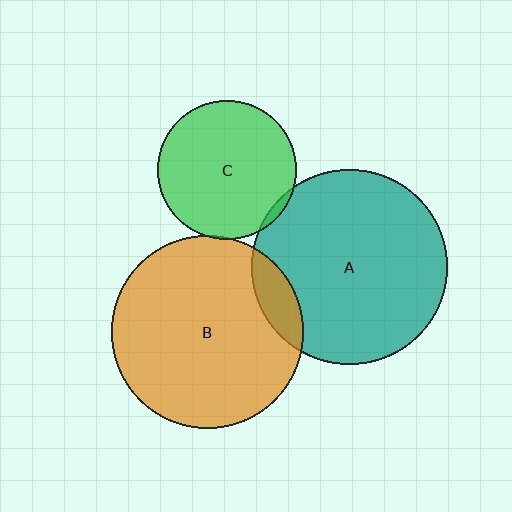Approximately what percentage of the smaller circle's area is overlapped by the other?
Approximately 5%.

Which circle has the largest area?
Circle A (teal).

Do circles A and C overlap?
Yes.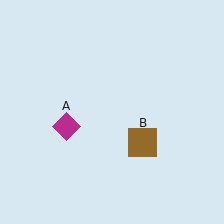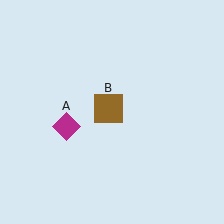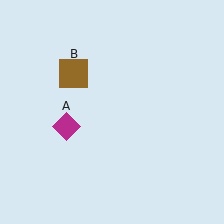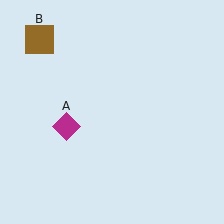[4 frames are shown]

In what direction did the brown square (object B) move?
The brown square (object B) moved up and to the left.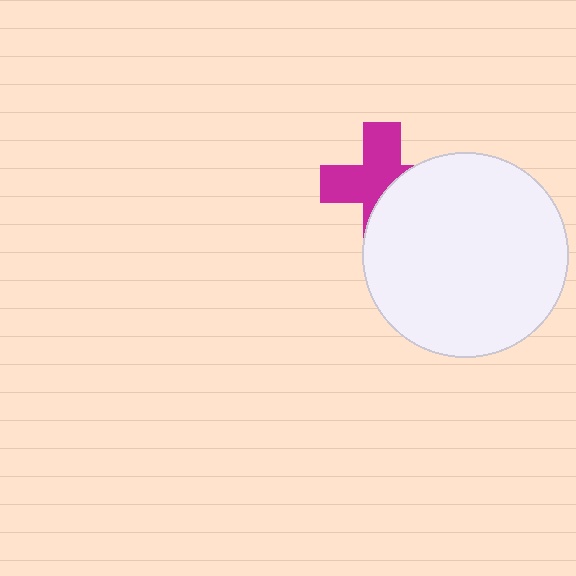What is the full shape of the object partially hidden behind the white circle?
The partially hidden object is a magenta cross.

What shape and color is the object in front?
The object in front is a white circle.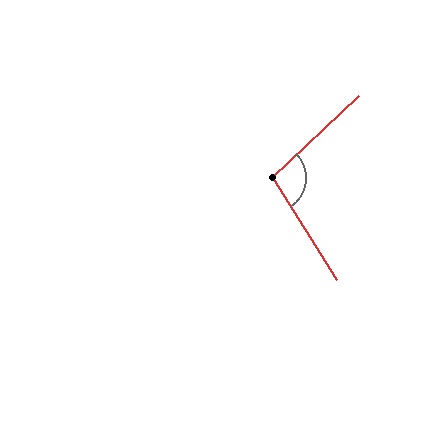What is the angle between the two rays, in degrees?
Approximately 101 degrees.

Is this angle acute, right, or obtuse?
It is obtuse.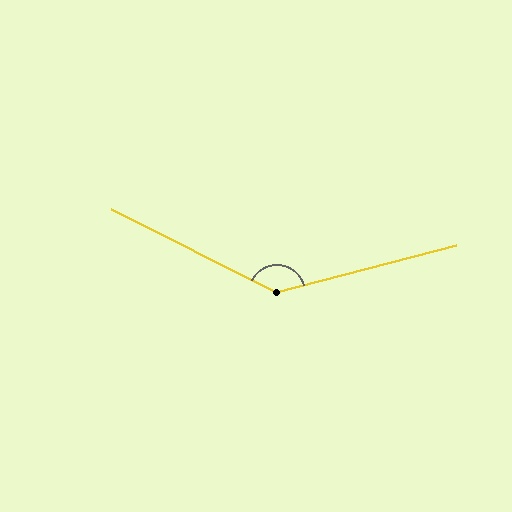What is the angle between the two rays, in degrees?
Approximately 139 degrees.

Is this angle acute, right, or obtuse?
It is obtuse.